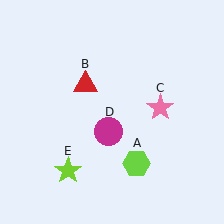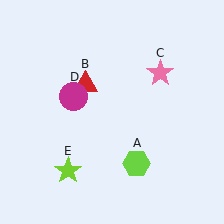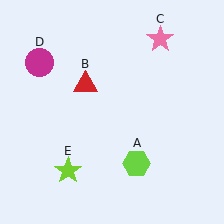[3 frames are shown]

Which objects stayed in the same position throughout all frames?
Lime hexagon (object A) and red triangle (object B) and lime star (object E) remained stationary.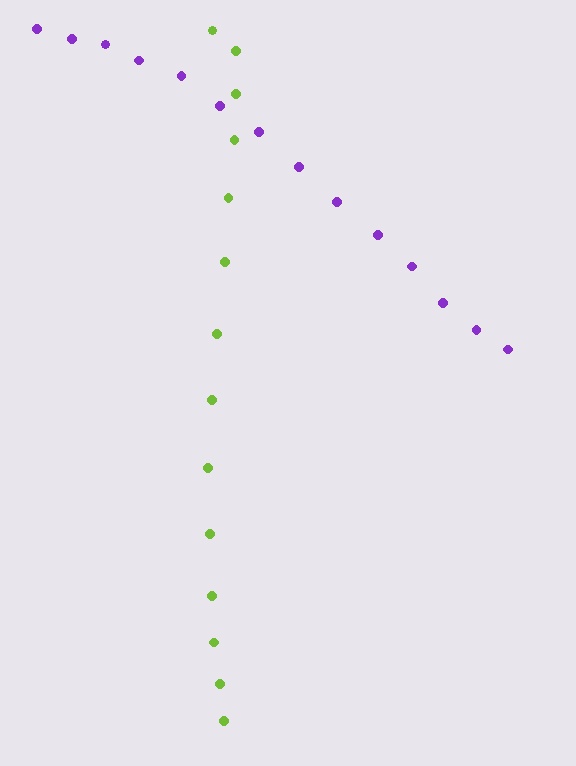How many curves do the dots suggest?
There are 2 distinct paths.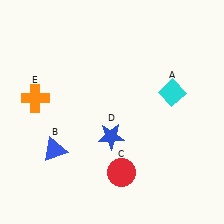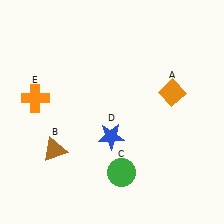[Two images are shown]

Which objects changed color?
A changed from cyan to orange. B changed from blue to brown. C changed from red to green.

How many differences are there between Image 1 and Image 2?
There are 3 differences between the two images.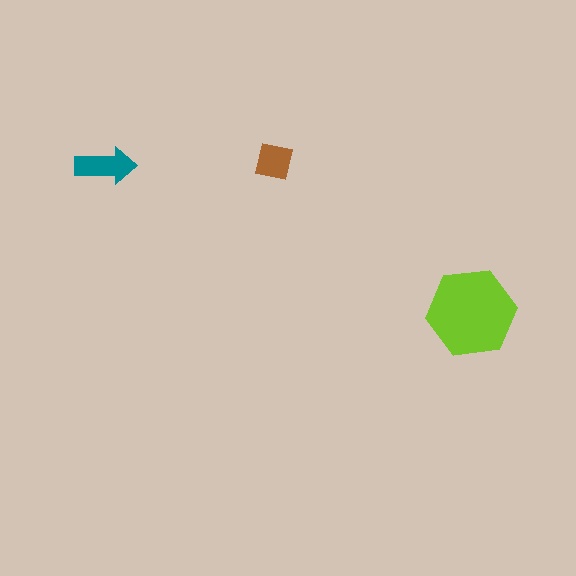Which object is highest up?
The brown square is topmost.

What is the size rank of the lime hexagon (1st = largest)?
1st.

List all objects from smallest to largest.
The brown square, the teal arrow, the lime hexagon.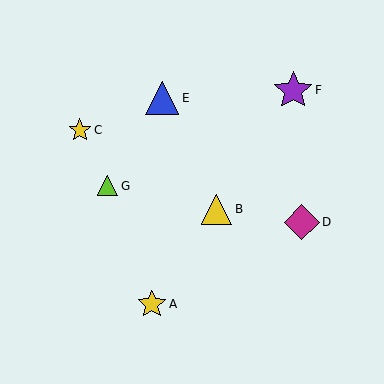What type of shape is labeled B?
Shape B is a yellow triangle.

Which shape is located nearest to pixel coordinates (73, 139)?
The yellow star (labeled C) at (80, 130) is nearest to that location.